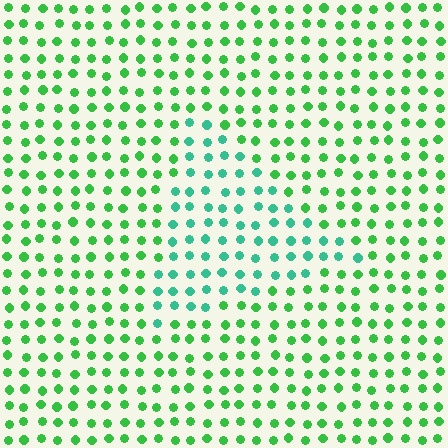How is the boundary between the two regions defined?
The boundary is defined purely by a slight shift in hue (about 35 degrees). Spacing, size, and orientation are identical on both sides.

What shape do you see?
I see a triangle.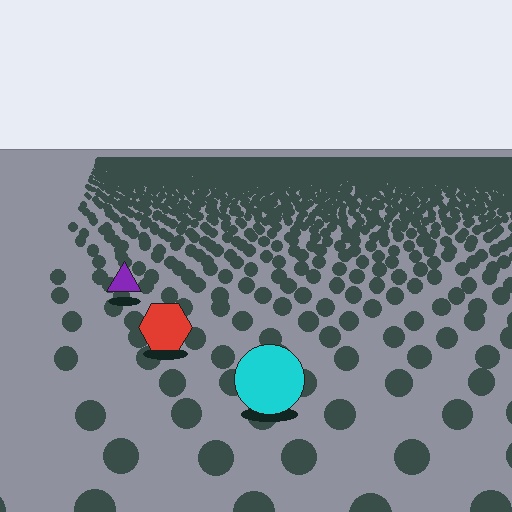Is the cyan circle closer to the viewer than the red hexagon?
Yes. The cyan circle is closer — you can tell from the texture gradient: the ground texture is coarser near it.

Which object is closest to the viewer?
The cyan circle is closest. The texture marks near it are larger and more spread out.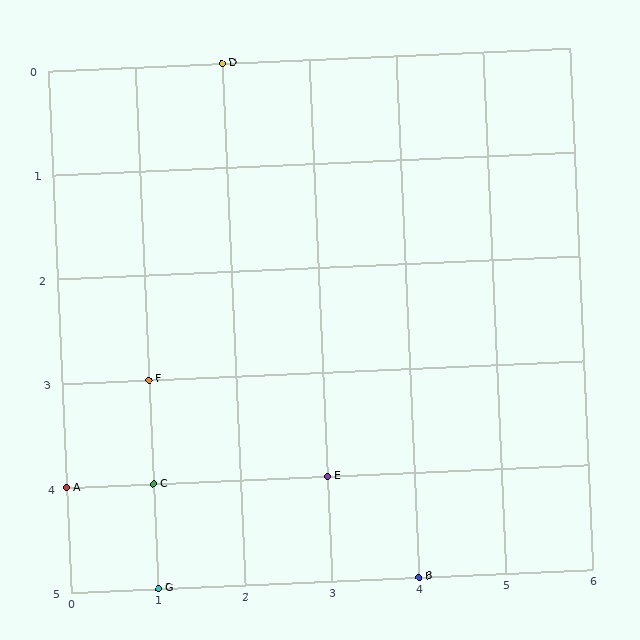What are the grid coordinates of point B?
Point B is at grid coordinates (4, 5).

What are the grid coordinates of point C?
Point C is at grid coordinates (1, 4).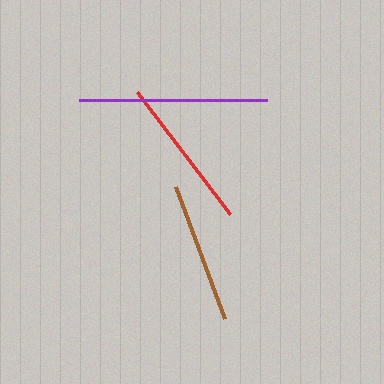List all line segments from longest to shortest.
From longest to shortest: purple, red, brown.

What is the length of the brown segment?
The brown segment is approximately 141 pixels long.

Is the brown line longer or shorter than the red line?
The red line is longer than the brown line.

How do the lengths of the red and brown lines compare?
The red and brown lines are approximately the same length.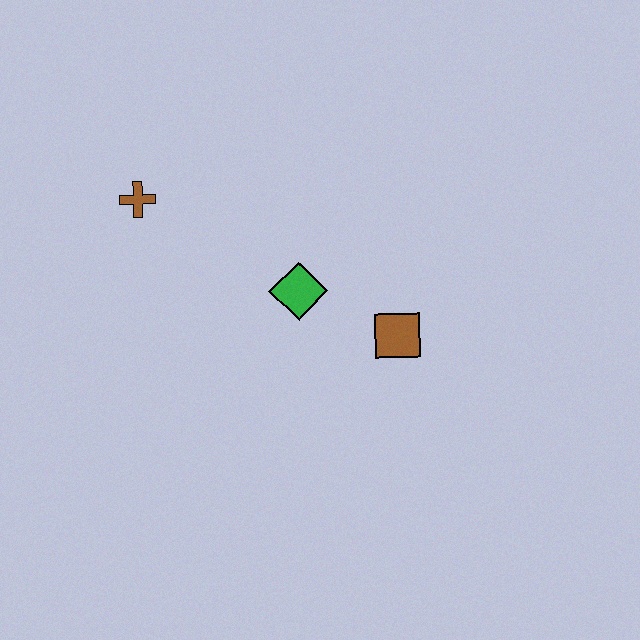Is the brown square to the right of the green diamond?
Yes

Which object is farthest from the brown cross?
The brown square is farthest from the brown cross.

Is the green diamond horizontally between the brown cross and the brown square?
Yes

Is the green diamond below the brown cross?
Yes